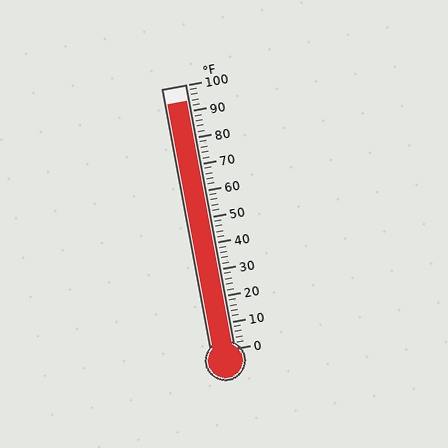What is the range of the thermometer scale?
The thermometer scale ranges from 0°F to 100°F.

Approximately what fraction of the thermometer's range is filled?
The thermometer is filled to approximately 95% of its range.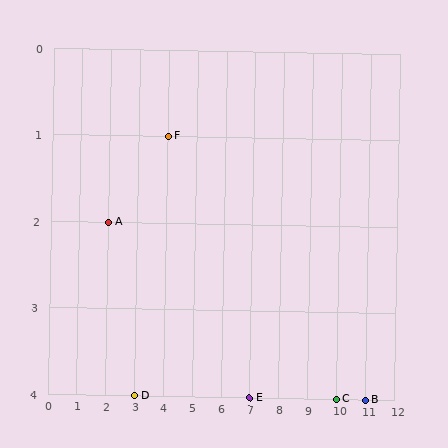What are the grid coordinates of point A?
Point A is at grid coordinates (2, 2).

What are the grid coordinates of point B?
Point B is at grid coordinates (11, 4).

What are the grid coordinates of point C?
Point C is at grid coordinates (10, 4).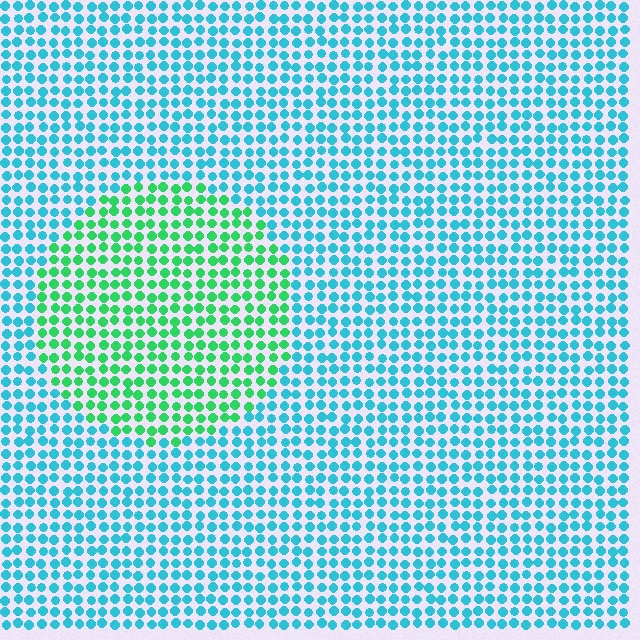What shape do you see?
I see a circle.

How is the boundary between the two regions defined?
The boundary is defined purely by a slight shift in hue (about 49 degrees). Spacing, size, and orientation are identical on both sides.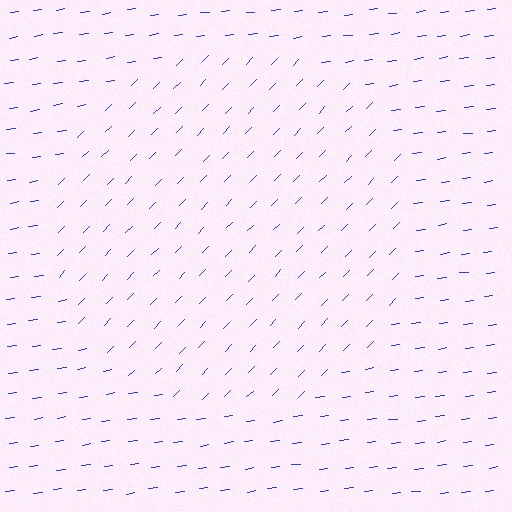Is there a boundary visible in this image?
Yes, there is a texture boundary formed by a change in line orientation.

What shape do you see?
I see a circle.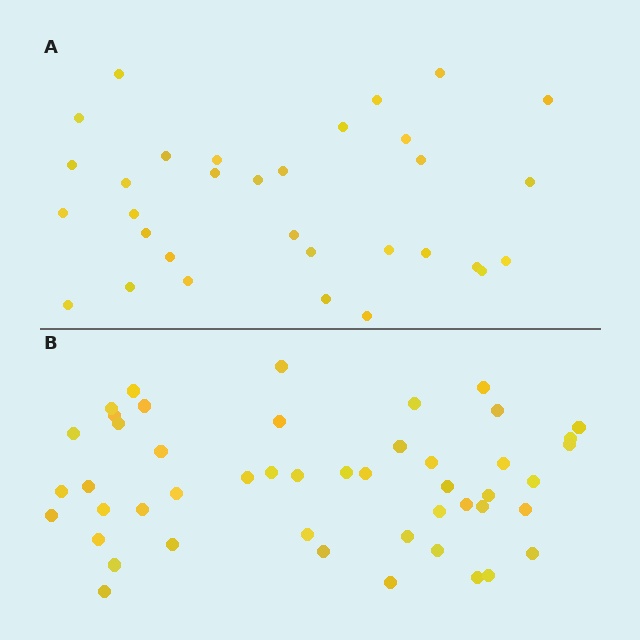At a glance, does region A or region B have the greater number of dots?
Region B (the bottom region) has more dots.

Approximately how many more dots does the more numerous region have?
Region B has approximately 15 more dots than region A.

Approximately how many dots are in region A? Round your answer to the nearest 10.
About 30 dots. (The exact count is 32, which rounds to 30.)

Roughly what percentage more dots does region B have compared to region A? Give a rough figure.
About 50% more.